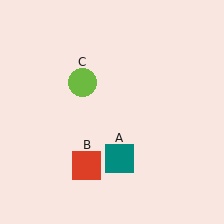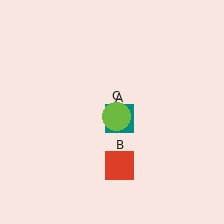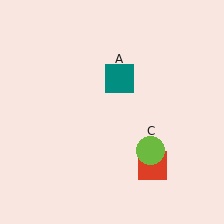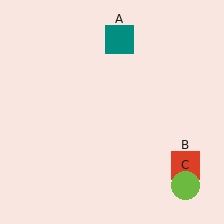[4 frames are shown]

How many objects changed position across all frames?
3 objects changed position: teal square (object A), red square (object B), lime circle (object C).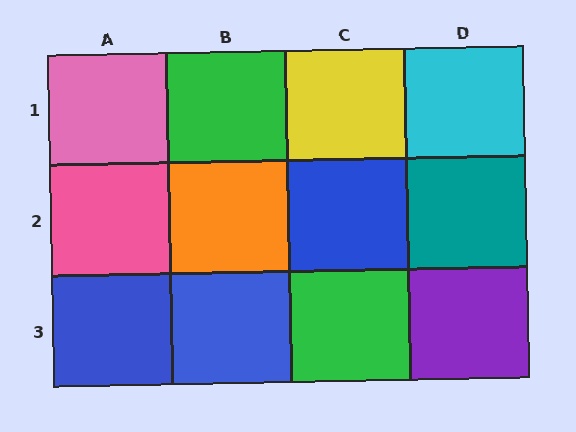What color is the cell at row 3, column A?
Blue.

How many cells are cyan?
1 cell is cyan.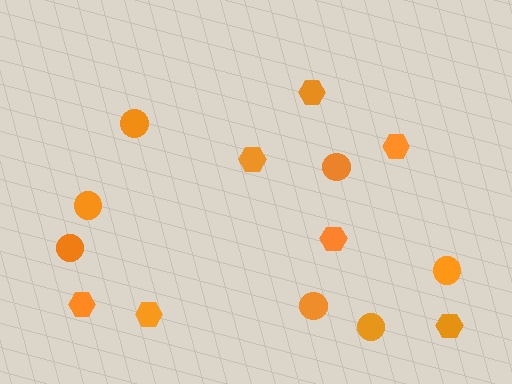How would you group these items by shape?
There are 2 groups: one group of hexagons (7) and one group of circles (7).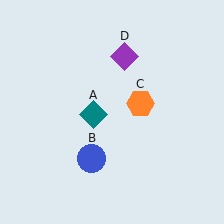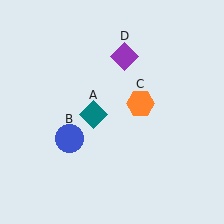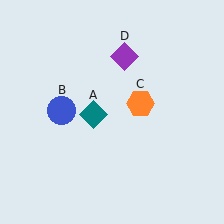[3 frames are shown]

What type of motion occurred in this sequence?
The blue circle (object B) rotated clockwise around the center of the scene.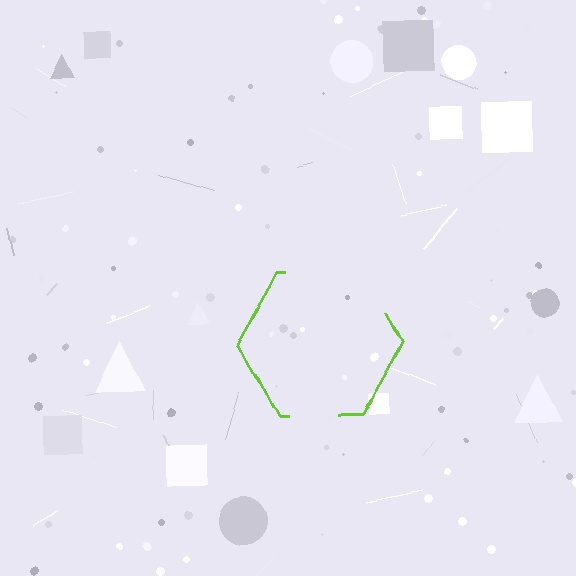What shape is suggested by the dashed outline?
The dashed outline suggests a hexagon.